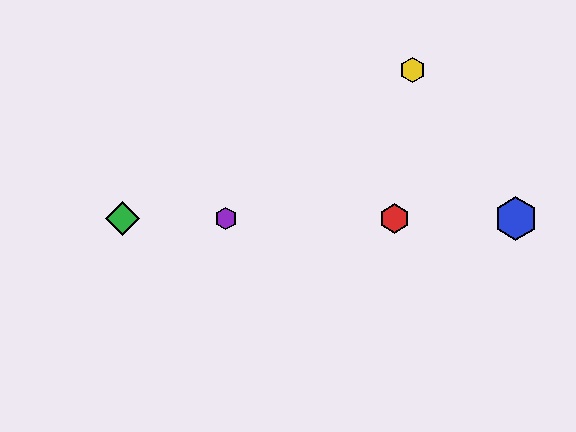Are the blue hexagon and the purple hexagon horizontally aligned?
Yes, both are at y≈218.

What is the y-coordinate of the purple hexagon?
The purple hexagon is at y≈218.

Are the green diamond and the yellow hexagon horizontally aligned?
No, the green diamond is at y≈218 and the yellow hexagon is at y≈70.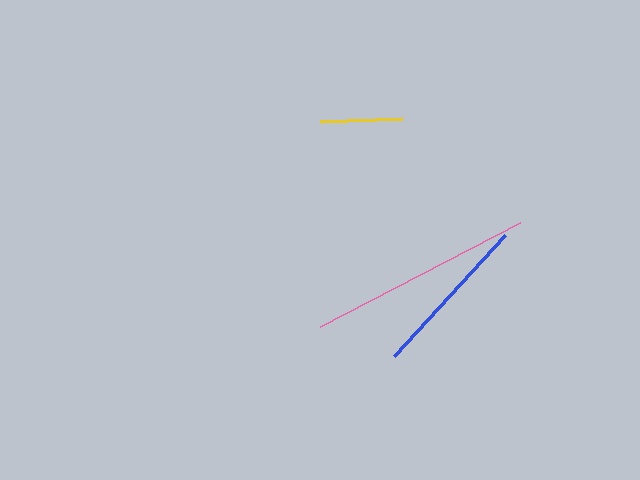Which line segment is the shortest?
The yellow line is the shortest at approximately 82 pixels.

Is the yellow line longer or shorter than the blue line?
The blue line is longer than the yellow line.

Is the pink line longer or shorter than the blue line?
The pink line is longer than the blue line.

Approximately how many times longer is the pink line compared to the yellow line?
The pink line is approximately 2.8 times the length of the yellow line.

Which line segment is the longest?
The pink line is the longest at approximately 225 pixels.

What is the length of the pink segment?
The pink segment is approximately 225 pixels long.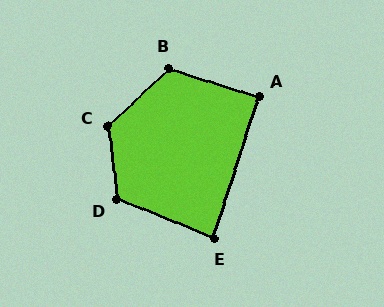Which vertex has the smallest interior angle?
E, at approximately 86 degrees.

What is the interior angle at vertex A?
Approximately 90 degrees (approximately right).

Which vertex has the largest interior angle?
C, at approximately 127 degrees.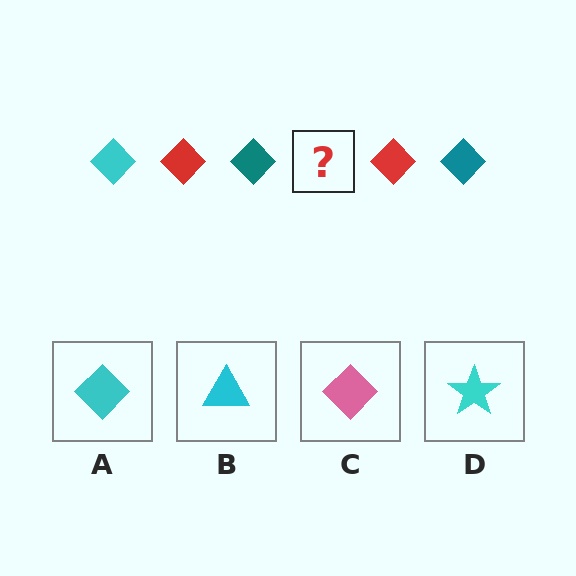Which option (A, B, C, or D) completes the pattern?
A.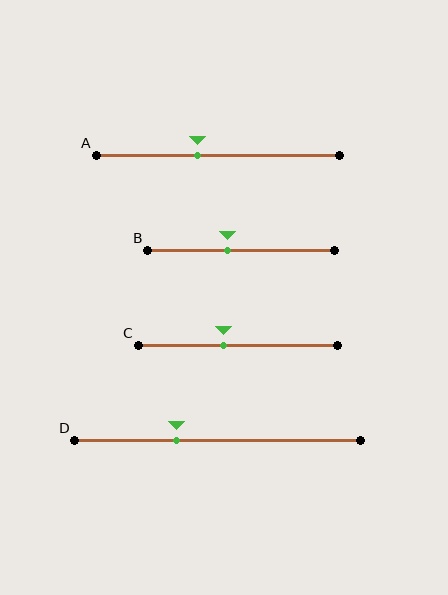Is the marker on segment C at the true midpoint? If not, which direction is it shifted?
No, the marker on segment C is shifted to the left by about 7% of the segment length.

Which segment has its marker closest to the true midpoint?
Segment C has its marker closest to the true midpoint.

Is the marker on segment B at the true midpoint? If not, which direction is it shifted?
No, the marker on segment B is shifted to the left by about 8% of the segment length.